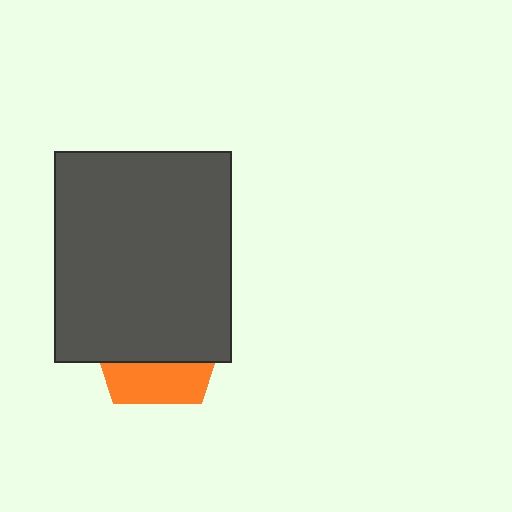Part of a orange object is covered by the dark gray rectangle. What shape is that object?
It is a pentagon.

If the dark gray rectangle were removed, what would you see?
You would see the complete orange pentagon.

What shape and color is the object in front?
The object in front is a dark gray rectangle.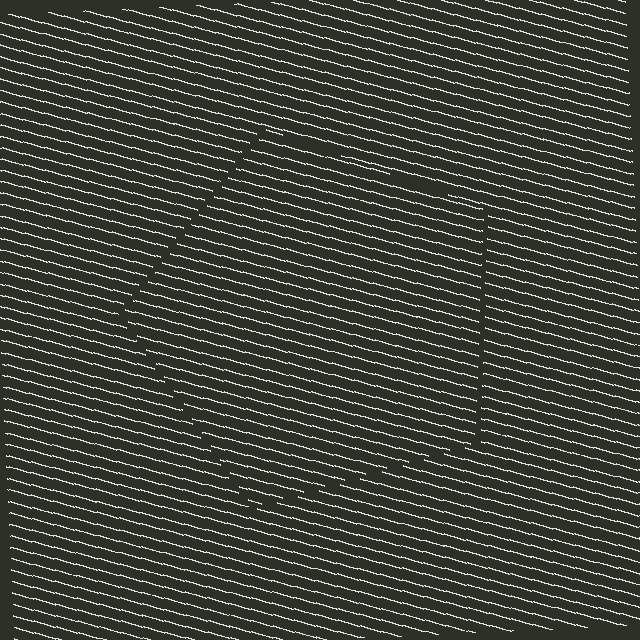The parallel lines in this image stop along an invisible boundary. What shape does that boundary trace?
An illusory pentagon. The interior of the shape contains the same grating, shifted by half a period — the contour is defined by the phase discontinuity where line-ends from the inner and outer gratings abut.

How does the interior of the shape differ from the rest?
The interior of the shape contains the same grating, shifted by half a period — the contour is defined by the phase discontinuity where line-ends from the inner and outer gratings abut.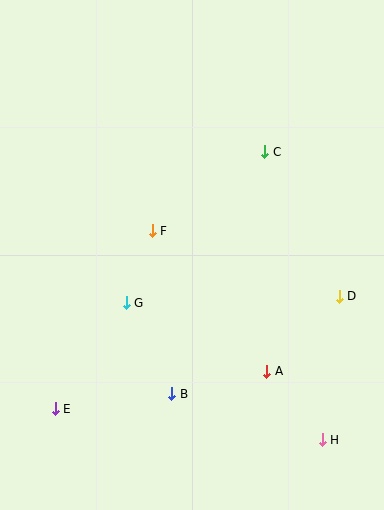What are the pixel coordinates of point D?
Point D is at (339, 296).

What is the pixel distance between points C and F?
The distance between C and F is 137 pixels.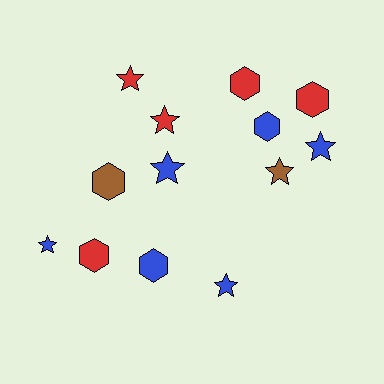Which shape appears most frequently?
Star, with 7 objects.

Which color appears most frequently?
Blue, with 6 objects.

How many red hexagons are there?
There are 3 red hexagons.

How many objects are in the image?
There are 13 objects.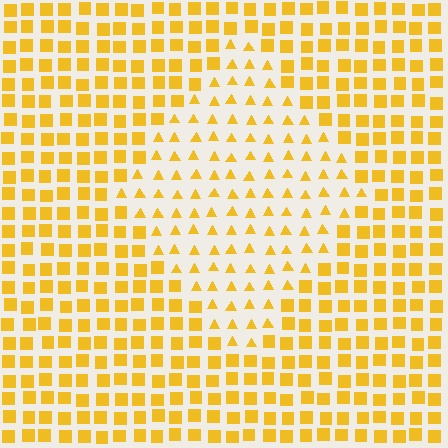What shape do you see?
I see a diamond.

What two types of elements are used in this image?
The image uses triangles inside the diamond region and squares outside it.